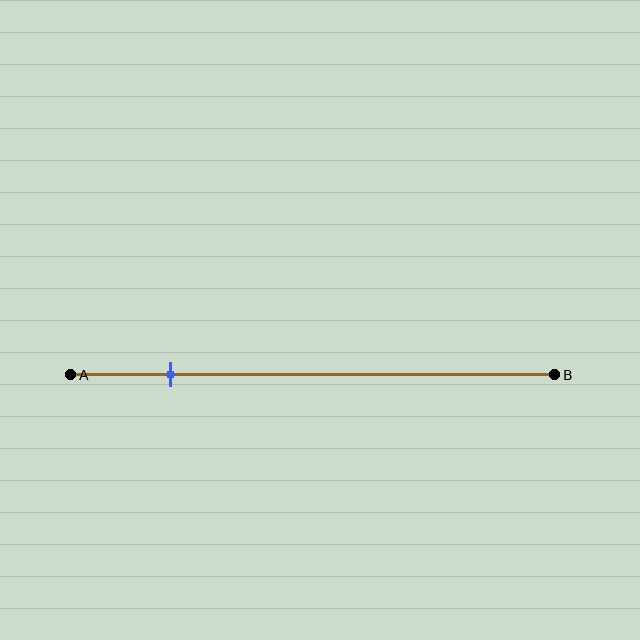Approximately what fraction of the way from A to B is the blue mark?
The blue mark is approximately 20% of the way from A to B.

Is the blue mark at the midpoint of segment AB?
No, the mark is at about 20% from A, not at the 50% midpoint.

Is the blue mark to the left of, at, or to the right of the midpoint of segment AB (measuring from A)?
The blue mark is to the left of the midpoint of segment AB.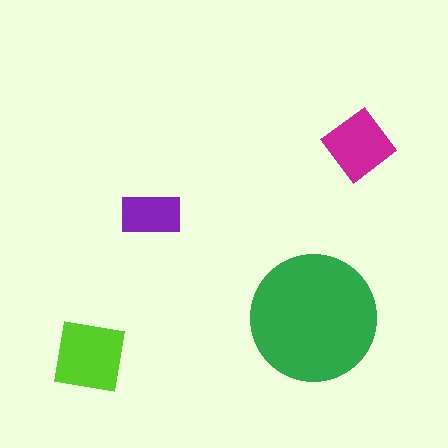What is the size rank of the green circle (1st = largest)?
1st.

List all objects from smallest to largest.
The purple rectangle, the magenta diamond, the lime square, the green circle.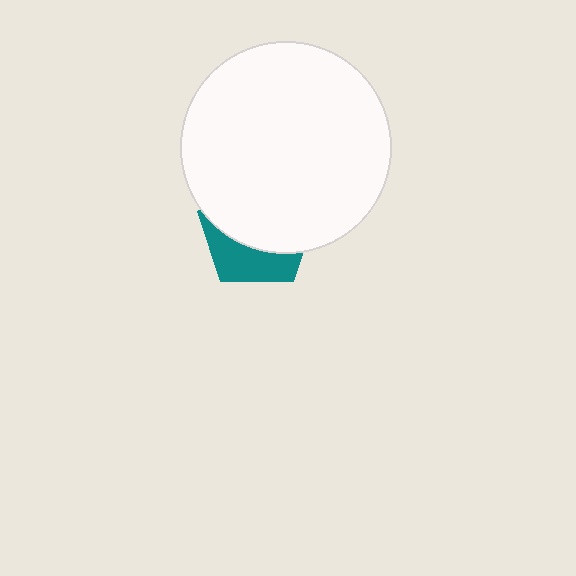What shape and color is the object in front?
The object in front is a white circle.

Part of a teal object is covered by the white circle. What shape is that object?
It is a pentagon.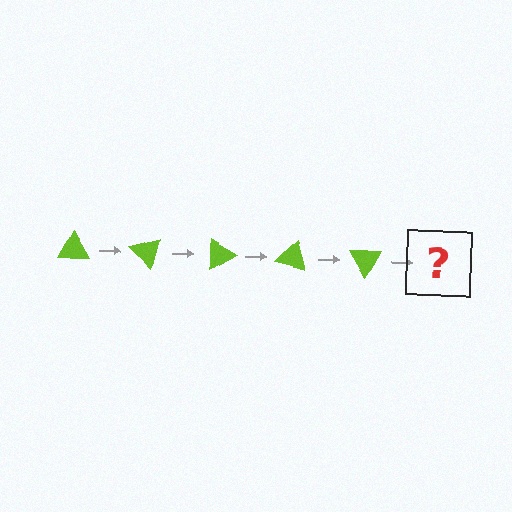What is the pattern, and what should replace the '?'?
The pattern is that the triangle rotates 45 degrees each step. The '?' should be a lime triangle rotated 225 degrees.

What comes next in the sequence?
The next element should be a lime triangle rotated 225 degrees.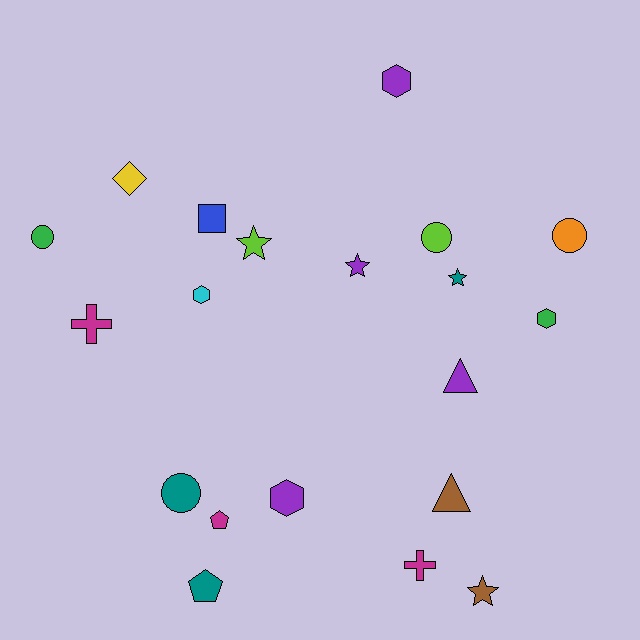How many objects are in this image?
There are 20 objects.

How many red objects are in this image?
There are no red objects.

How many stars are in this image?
There are 4 stars.